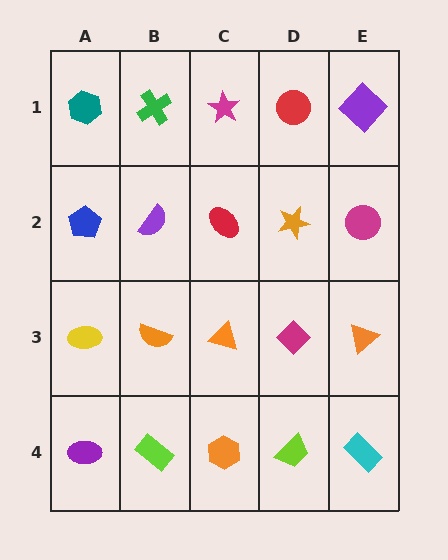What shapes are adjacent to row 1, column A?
A blue pentagon (row 2, column A), a green cross (row 1, column B).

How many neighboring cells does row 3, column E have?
3.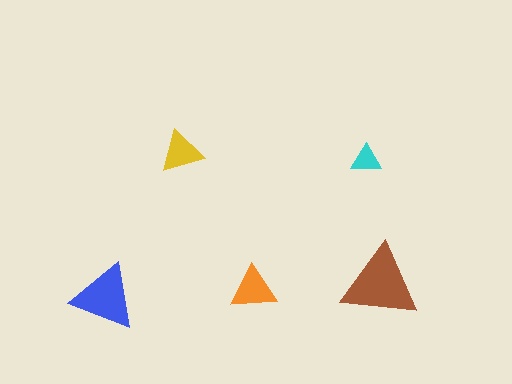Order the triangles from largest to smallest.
the brown one, the blue one, the orange one, the yellow one, the cyan one.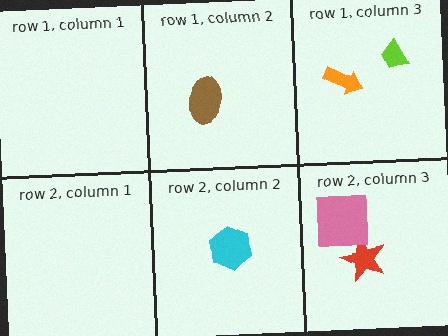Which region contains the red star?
The row 2, column 3 region.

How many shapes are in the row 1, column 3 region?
2.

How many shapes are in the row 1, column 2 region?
1.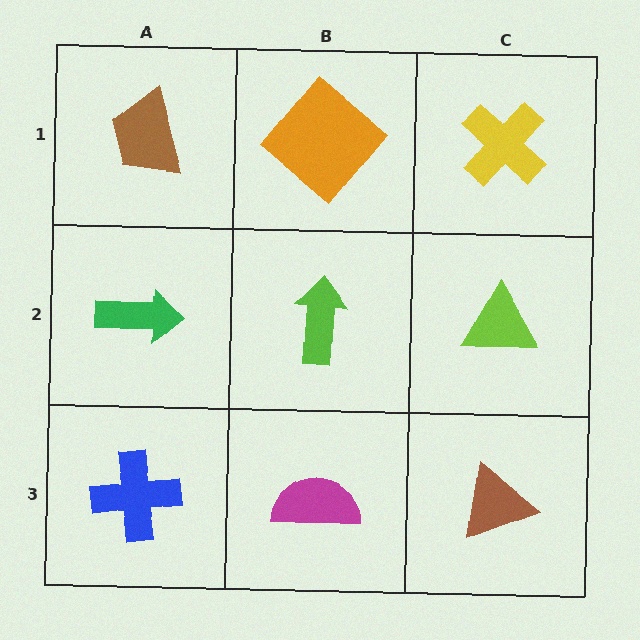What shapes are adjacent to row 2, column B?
An orange diamond (row 1, column B), a magenta semicircle (row 3, column B), a green arrow (row 2, column A), a lime triangle (row 2, column C).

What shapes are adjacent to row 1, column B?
A lime arrow (row 2, column B), a brown trapezoid (row 1, column A), a yellow cross (row 1, column C).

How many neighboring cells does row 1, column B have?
3.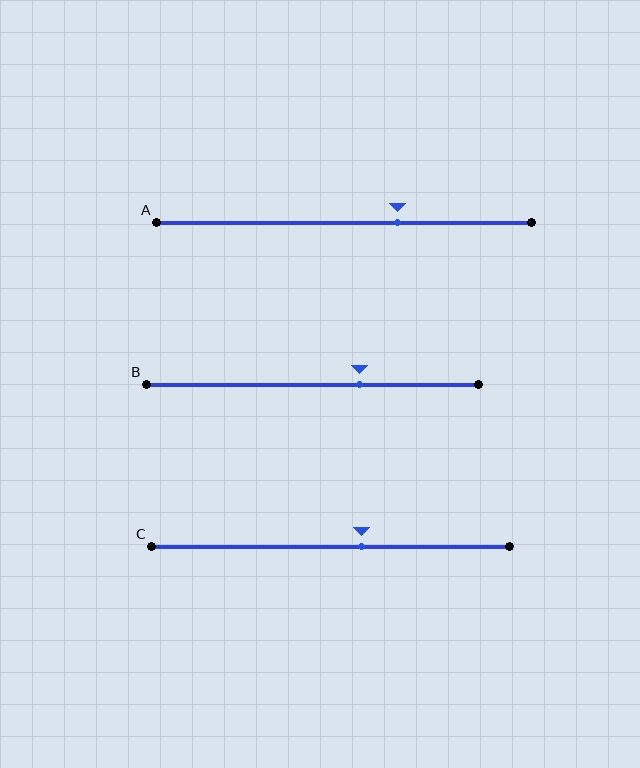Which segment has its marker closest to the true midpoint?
Segment C has its marker closest to the true midpoint.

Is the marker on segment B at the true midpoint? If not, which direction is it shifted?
No, the marker on segment B is shifted to the right by about 14% of the segment length.